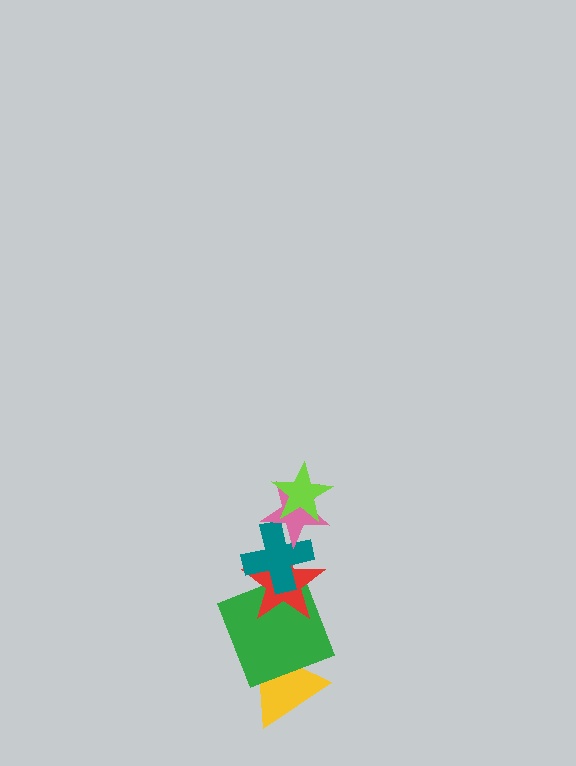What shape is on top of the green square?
The red star is on top of the green square.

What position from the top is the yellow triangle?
The yellow triangle is 6th from the top.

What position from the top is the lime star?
The lime star is 1st from the top.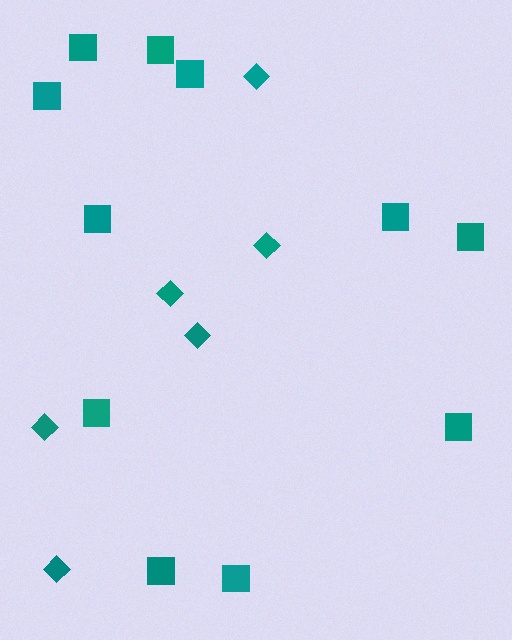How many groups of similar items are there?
There are 2 groups: one group of squares (11) and one group of diamonds (6).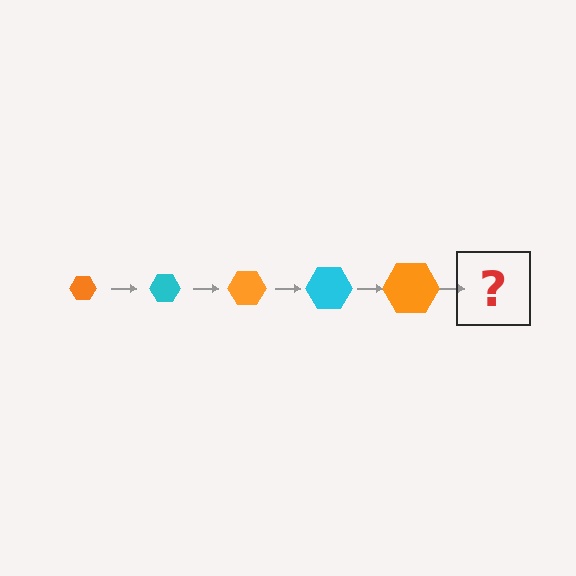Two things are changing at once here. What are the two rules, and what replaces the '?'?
The two rules are that the hexagon grows larger each step and the color cycles through orange and cyan. The '?' should be a cyan hexagon, larger than the previous one.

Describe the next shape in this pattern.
It should be a cyan hexagon, larger than the previous one.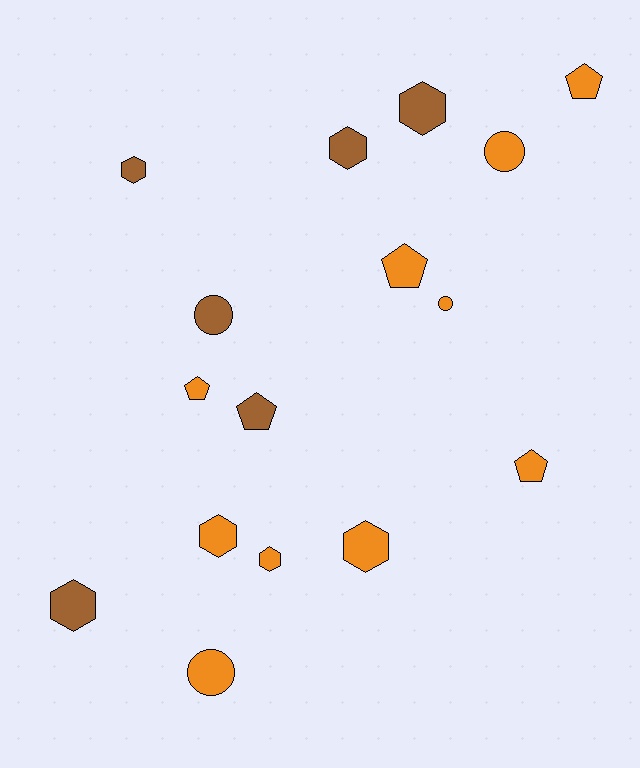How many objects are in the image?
There are 16 objects.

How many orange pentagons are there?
There are 4 orange pentagons.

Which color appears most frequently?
Orange, with 10 objects.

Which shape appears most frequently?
Hexagon, with 7 objects.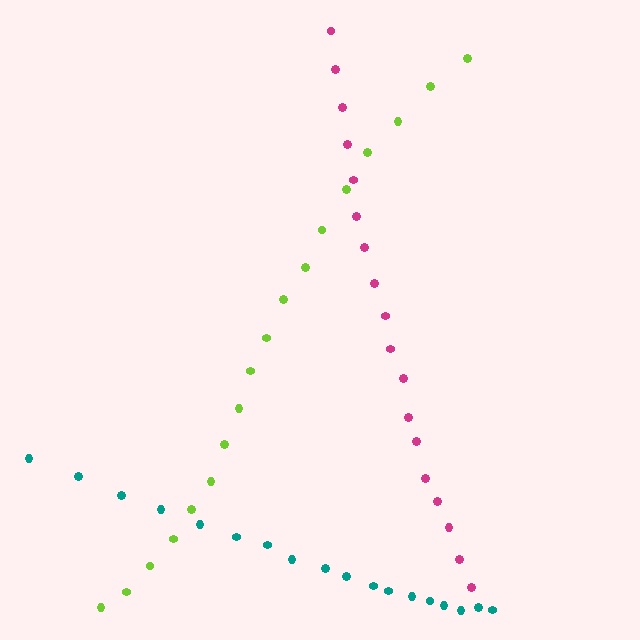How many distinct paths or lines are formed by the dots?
There are 3 distinct paths.